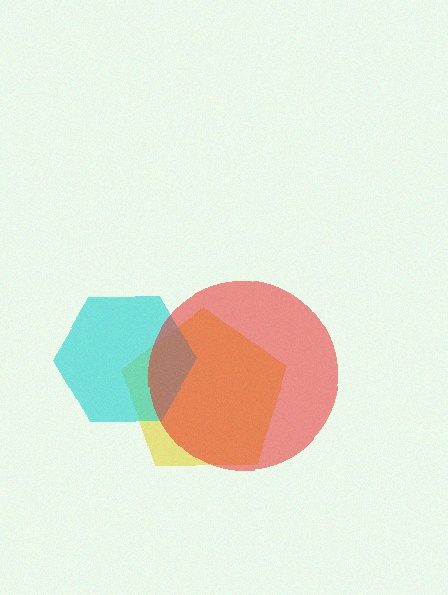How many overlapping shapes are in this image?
There are 3 overlapping shapes in the image.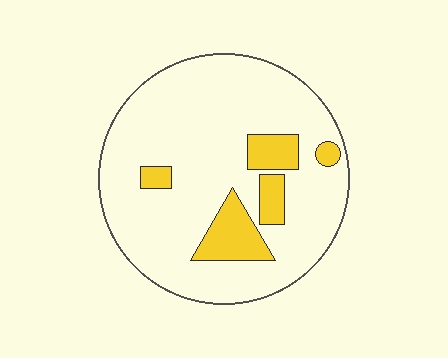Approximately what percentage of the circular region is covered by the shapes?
Approximately 15%.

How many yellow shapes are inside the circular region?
5.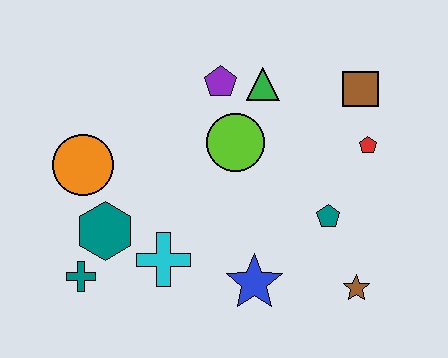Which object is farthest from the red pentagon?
The teal cross is farthest from the red pentagon.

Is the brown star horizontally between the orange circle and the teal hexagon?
No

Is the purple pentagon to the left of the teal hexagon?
No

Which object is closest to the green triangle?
The purple pentagon is closest to the green triangle.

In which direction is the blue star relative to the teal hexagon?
The blue star is to the right of the teal hexagon.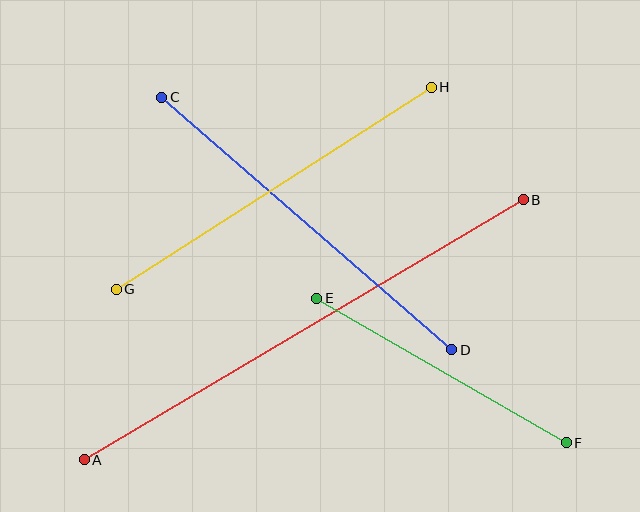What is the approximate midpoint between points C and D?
The midpoint is at approximately (307, 224) pixels.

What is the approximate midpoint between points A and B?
The midpoint is at approximately (304, 330) pixels.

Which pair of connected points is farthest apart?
Points A and B are farthest apart.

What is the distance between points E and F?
The distance is approximately 288 pixels.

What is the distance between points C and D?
The distance is approximately 384 pixels.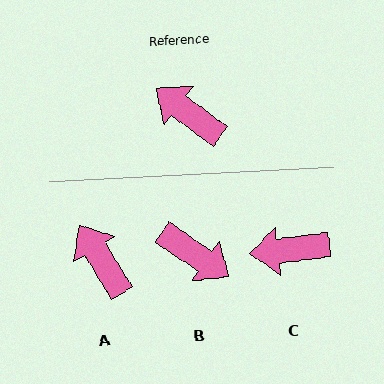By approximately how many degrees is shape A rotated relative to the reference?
Approximately 22 degrees clockwise.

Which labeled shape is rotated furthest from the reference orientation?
B, about 177 degrees away.